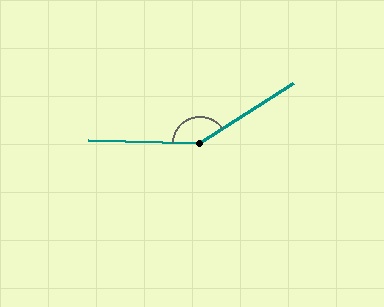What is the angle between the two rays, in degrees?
Approximately 146 degrees.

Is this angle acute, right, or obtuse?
It is obtuse.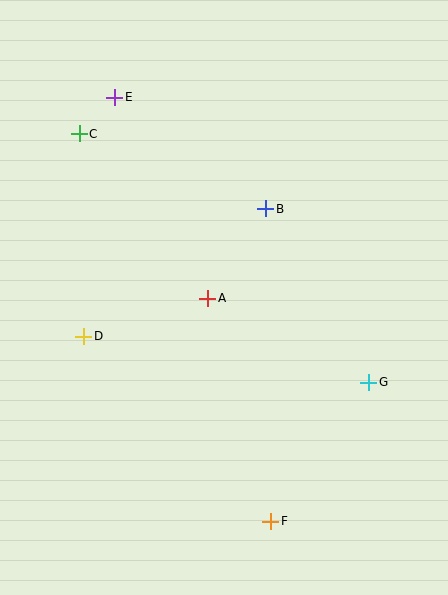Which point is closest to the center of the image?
Point A at (208, 298) is closest to the center.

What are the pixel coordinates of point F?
Point F is at (271, 521).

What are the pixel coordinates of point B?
Point B is at (266, 209).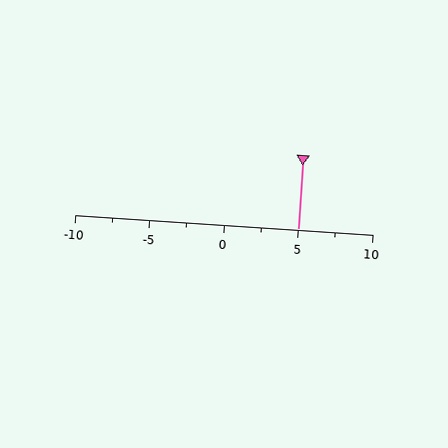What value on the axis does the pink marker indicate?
The marker indicates approximately 5.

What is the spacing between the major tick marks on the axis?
The major ticks are spaced 5 apart.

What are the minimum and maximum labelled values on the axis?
The axis runs from -10 to 10.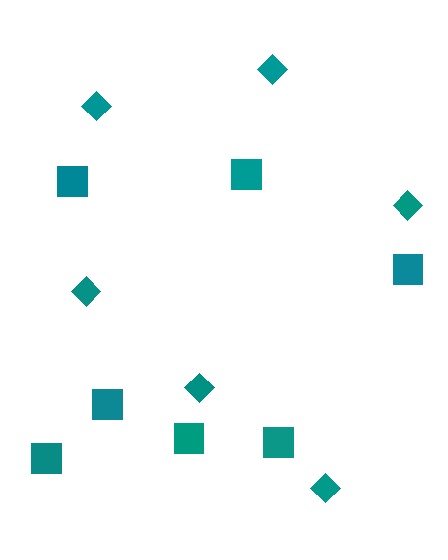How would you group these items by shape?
There are 2 groups: one group of squares (7) and one group of diamonds (6).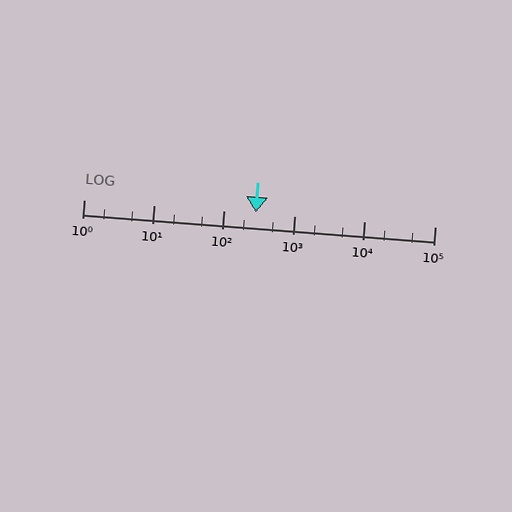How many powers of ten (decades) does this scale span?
The scale spans 5 decades, from 1 to 100000.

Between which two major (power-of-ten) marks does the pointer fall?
The pointer is between 100 and 1000.